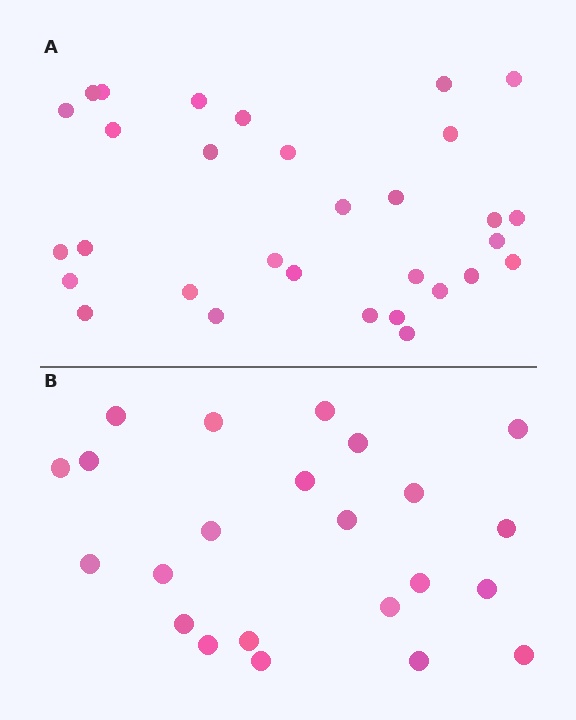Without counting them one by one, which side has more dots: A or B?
Region A (the top region) has more dots.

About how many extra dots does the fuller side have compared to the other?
Region A has roughly 8 or so more dots than region B.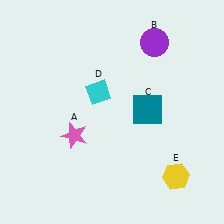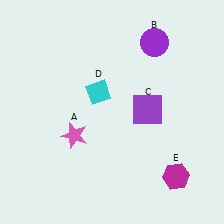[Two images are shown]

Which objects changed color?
C changed from teal to purple. E changed from yellow to magenta.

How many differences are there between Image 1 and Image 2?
There are 2 differences between the two images.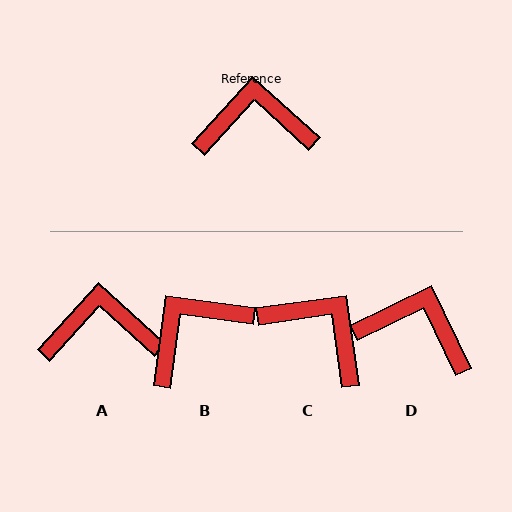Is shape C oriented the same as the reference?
No, it is off by about 40 degrees.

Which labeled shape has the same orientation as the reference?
A.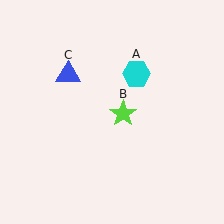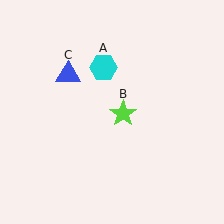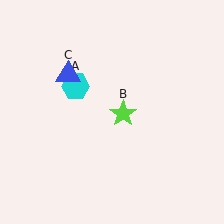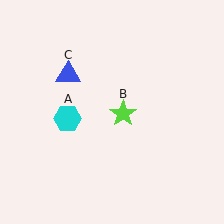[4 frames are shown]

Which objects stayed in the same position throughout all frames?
Lime star (object B) and blue triangle (object C) remained stationary.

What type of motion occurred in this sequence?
The cyan hexagon (object A) rotated counterclockwise around the center of the scene.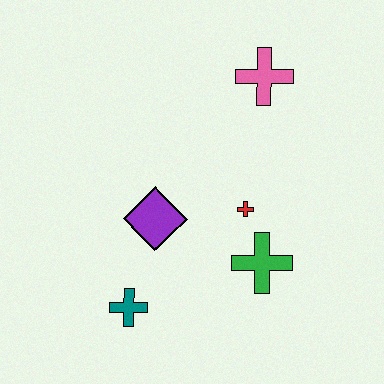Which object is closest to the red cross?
The green cross is closest to the red cross.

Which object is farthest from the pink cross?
The teal cross is farthest from the pink cross.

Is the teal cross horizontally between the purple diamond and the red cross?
No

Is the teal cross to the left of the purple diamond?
Yes